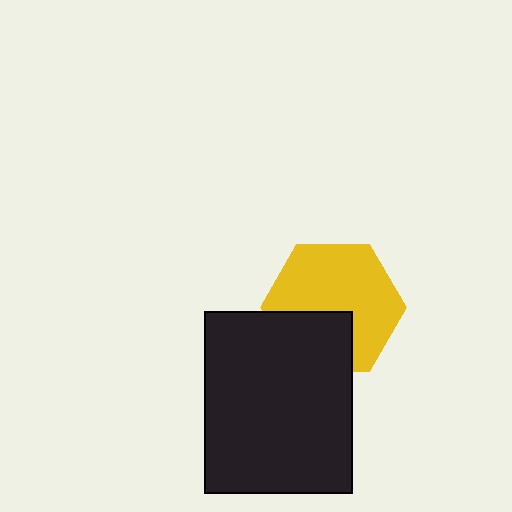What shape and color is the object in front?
The object in front is a black rectangle.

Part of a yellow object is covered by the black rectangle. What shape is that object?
It is a hexagon.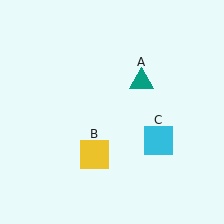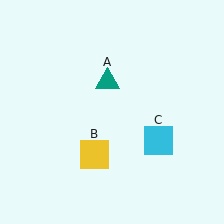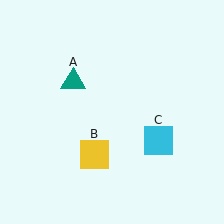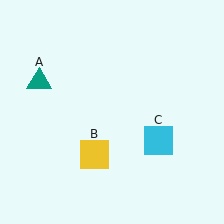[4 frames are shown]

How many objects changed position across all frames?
1 object changed position: teal triangle (object A).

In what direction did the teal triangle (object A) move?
The teal triangle (object A) moved left.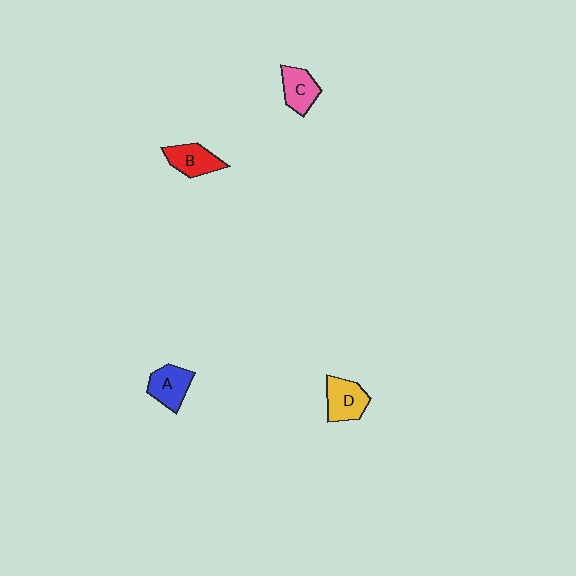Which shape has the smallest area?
Shape C (pink).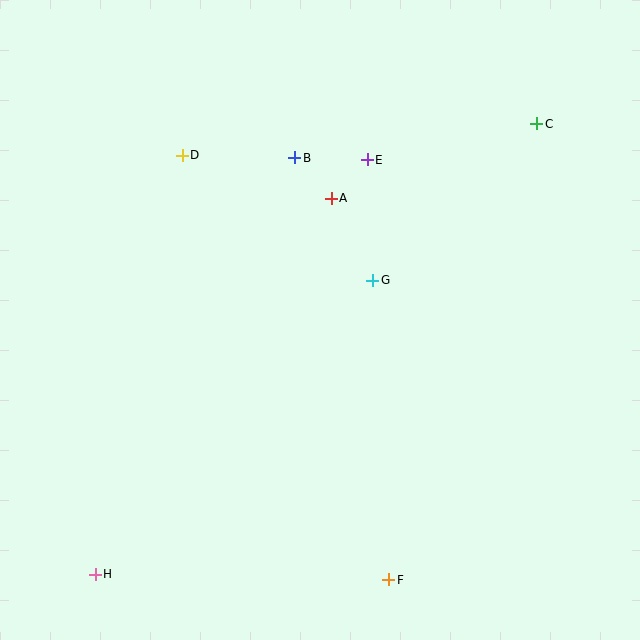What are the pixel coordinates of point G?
Point G is at (373, 280).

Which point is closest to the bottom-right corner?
Point F is closest to the bottom-right corner.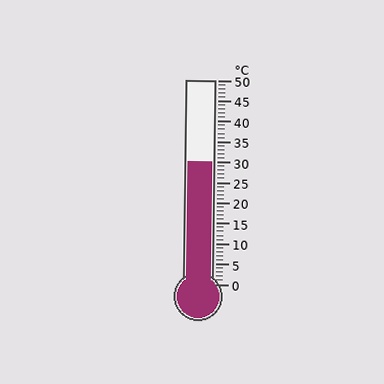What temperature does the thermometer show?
The thermometer shows approximately 30°C.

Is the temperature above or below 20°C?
The temperature is above 20°C.